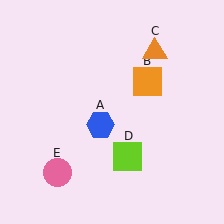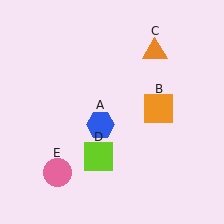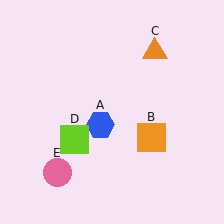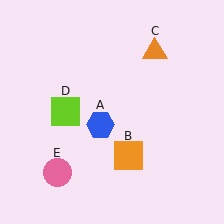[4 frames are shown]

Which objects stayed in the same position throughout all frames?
Blue hexagon (object A) and orange triangle (object C) and pink circle (object E) remained stationary.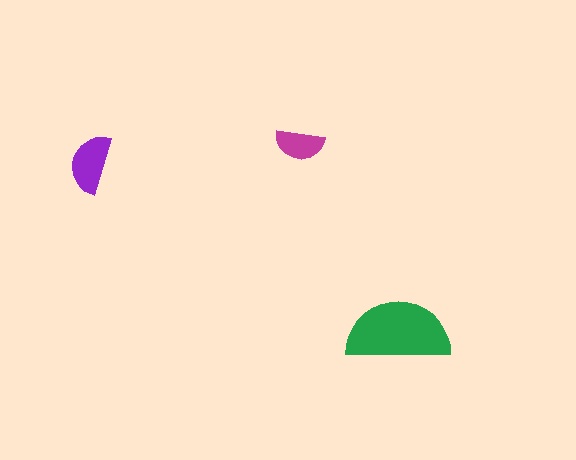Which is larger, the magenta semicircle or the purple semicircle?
The purple one.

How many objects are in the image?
There are 3 objects in the image.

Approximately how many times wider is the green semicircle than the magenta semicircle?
About 2 times wider.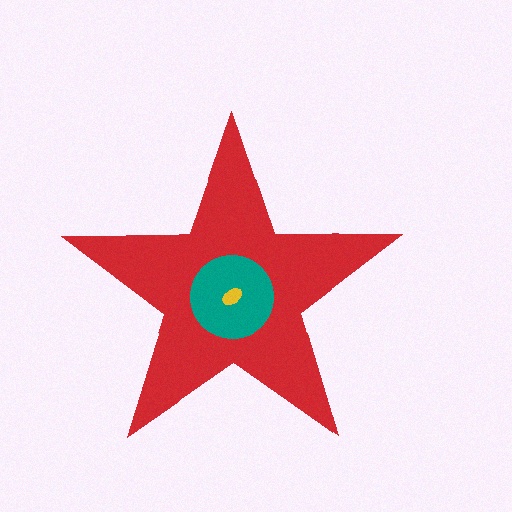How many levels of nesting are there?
3.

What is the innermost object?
The yellow ellipse.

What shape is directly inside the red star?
The teal circle.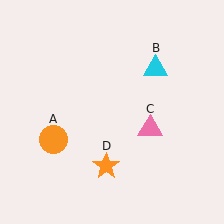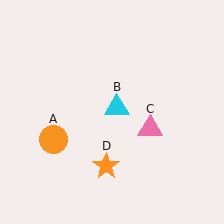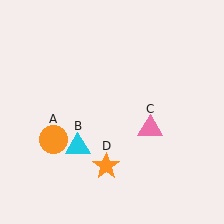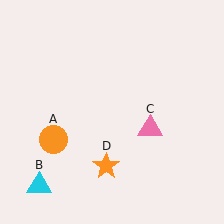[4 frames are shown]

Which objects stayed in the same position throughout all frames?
Orange circle (object A) and pink triangle (object C) and orange star (object D) remained stationary.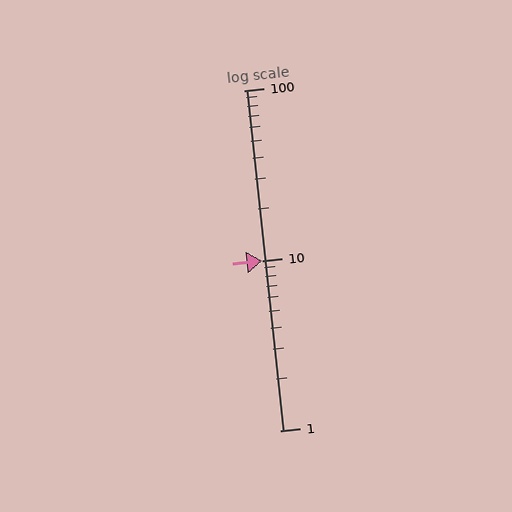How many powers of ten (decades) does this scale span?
The scale spans 2 decades, from 1 to 100.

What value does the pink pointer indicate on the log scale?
The pointer indicates approximately 10.